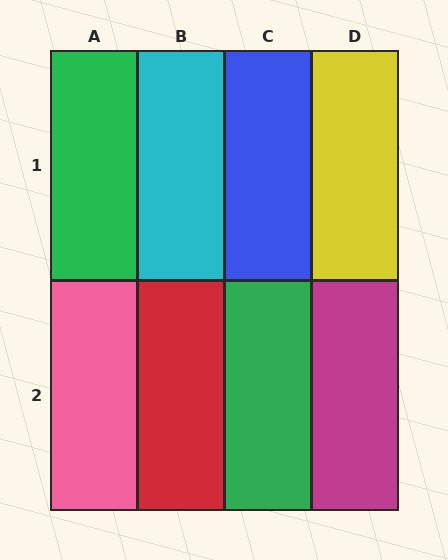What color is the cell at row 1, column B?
Cyan.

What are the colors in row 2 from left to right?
Pink, red, green, magenta.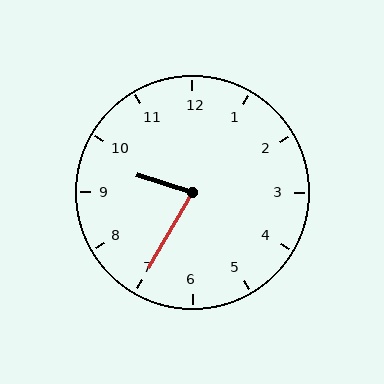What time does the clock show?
9:35.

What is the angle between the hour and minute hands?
Approximately 78 degrees.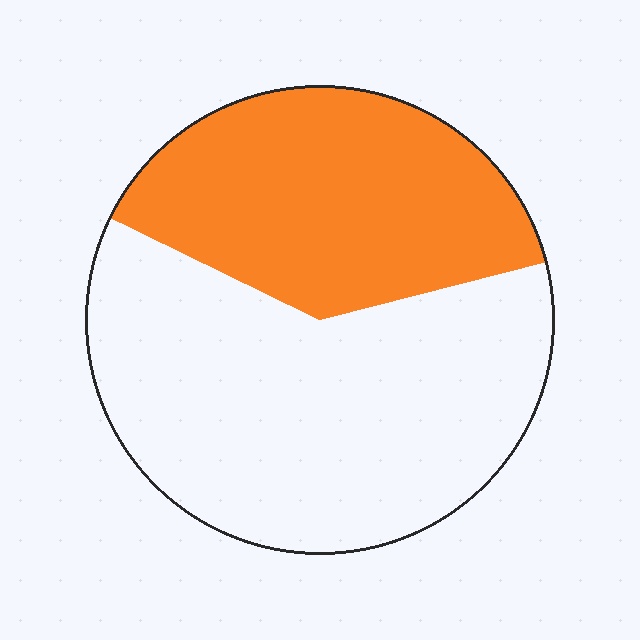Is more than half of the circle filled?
No.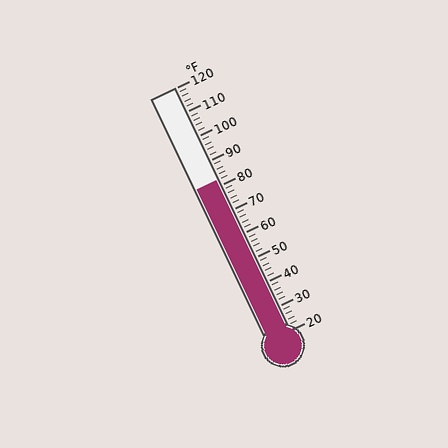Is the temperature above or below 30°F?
The temperature is above 30°F.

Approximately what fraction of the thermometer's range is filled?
The thermometer is filled to approximately 60% of its range.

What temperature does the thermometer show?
The thermometer shows approximately 82°F.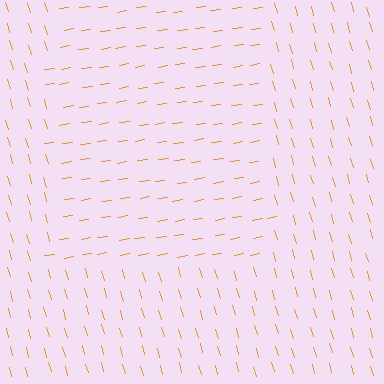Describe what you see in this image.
The image is filled with small orange line segments. A rectangle region in the image has lines oriented differently from the surrounding lines, creating a visible texture boundary.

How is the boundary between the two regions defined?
The boundary is defined purely by a change in line orientation (approximately 83 degrees difference). All lines are the same color and thickness.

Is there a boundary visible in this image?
Yes, there is a texture boundary formed by a change in line orientation.